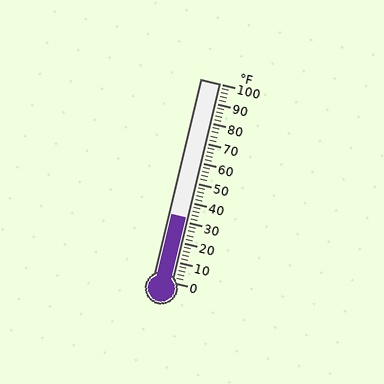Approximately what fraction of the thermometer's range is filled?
The thermometer is filled to approximately 30% of its range.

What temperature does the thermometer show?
The thermometer shows approximately 32°F.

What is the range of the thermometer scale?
The thermometer scale ranges from 0°F to 100°F.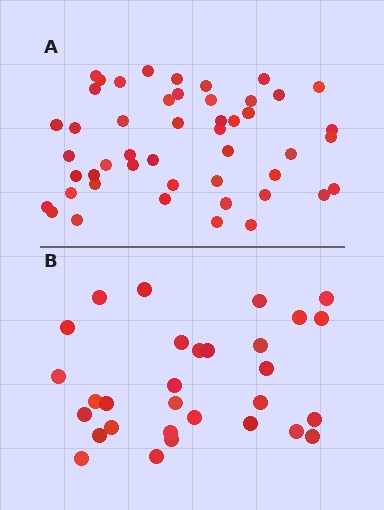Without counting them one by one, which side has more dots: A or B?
Region A (the top region) has more dots.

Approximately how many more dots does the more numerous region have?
Region A has approximately 20 more dots than region B.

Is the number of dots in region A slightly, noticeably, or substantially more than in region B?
Region A has substantially more. The ratio is roughly 1.6 to 1.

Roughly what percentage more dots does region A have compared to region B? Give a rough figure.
About 60% more.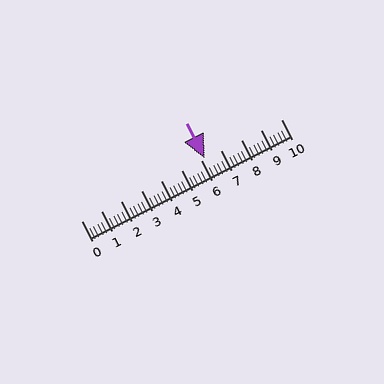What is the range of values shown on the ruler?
The ruler shows values from 0 to 10.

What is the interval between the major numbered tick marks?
The major tick marks are spaced 1 units apart.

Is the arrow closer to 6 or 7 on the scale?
The arrow is closer to 6.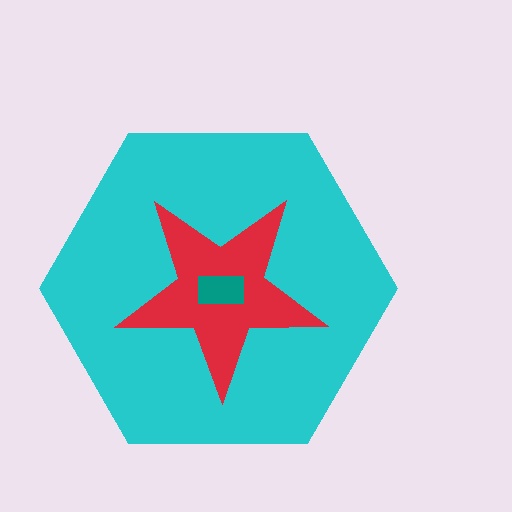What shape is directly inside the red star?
The teal rectangle.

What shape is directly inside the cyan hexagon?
The red star.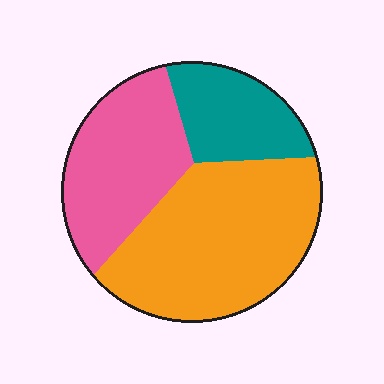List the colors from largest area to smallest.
From largest to smallest: orange, pink, teal.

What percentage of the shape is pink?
Pink takes up between a quarter and a half of the shape.